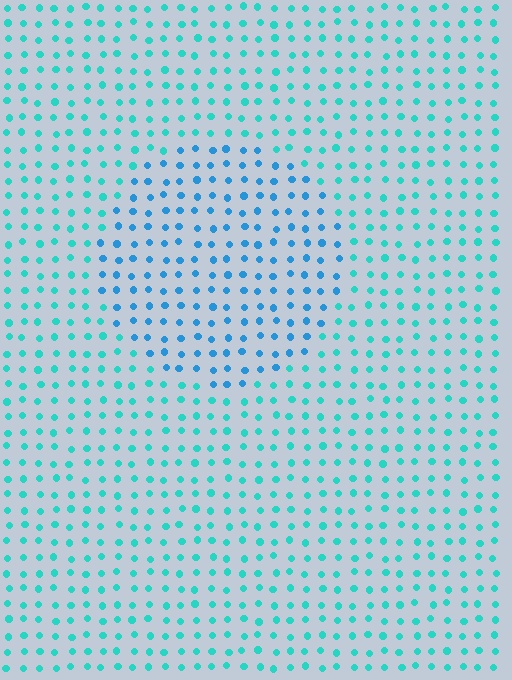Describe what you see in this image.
The image is filled with small cyan elements in a uniform arrangement. A circle-shaped region is visible where the elements are tinted to a slightly different hue, forming a subtle color boundary.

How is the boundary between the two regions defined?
The boundary is defined purely by a slight shift in hue (about 29 degrees). Spacing, size, and orientation are identical on both sides.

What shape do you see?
I see a circle.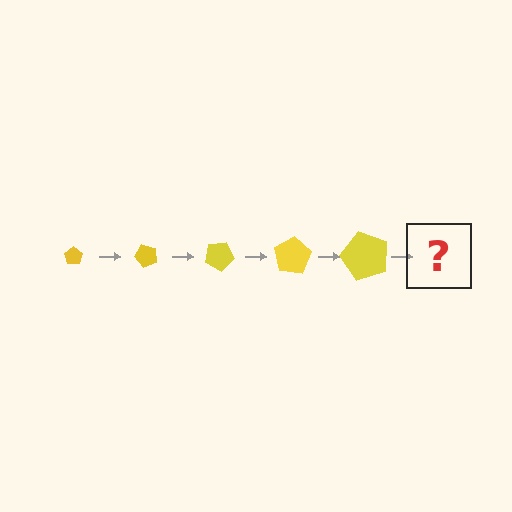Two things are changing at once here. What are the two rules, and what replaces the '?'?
The two rules are that the pentagon grows larger each step and it rotates 50 degrees each step. The '?' should be a pentagon, larger than the previous one and rotated 250 degrees from the start.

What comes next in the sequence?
The next element should be a pentagon, larger than the previous one and rotated 250 degrees from the start.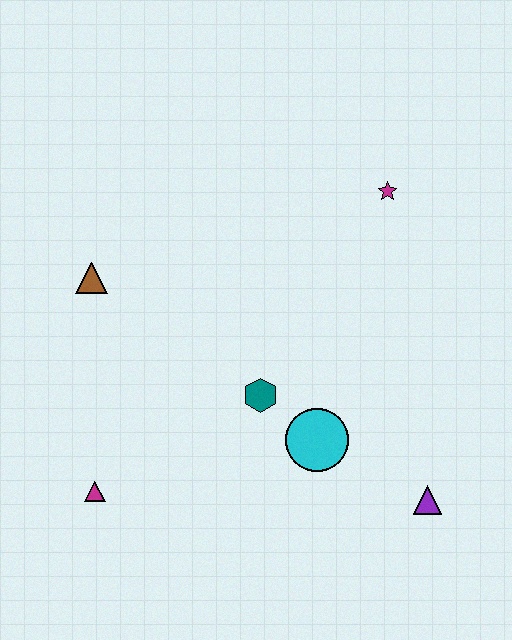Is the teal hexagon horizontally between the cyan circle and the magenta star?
No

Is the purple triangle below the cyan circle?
Yes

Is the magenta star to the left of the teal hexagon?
No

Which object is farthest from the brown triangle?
The purple triangle is farthest from the brown triangle.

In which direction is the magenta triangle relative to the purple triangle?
The magenta triangle is to the left of the purple triangle.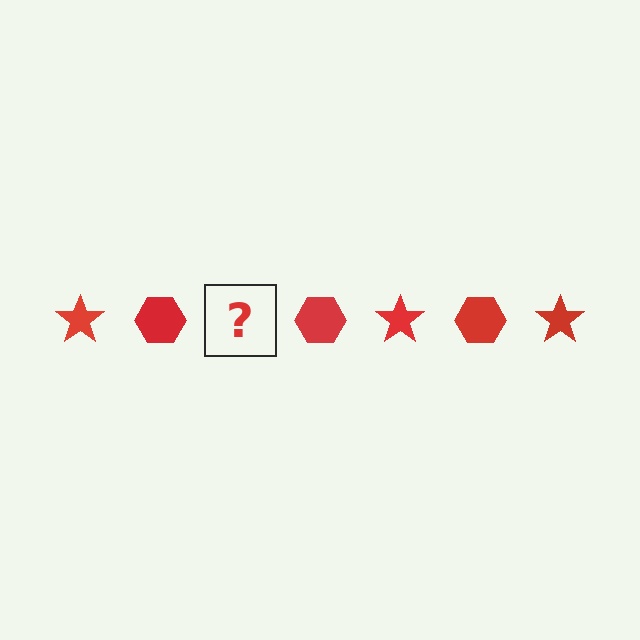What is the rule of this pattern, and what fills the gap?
The rule is that the pattern cycles through star, hexagon shapes in red. The gap should be filled with a red star.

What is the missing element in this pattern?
The missing element is a red star.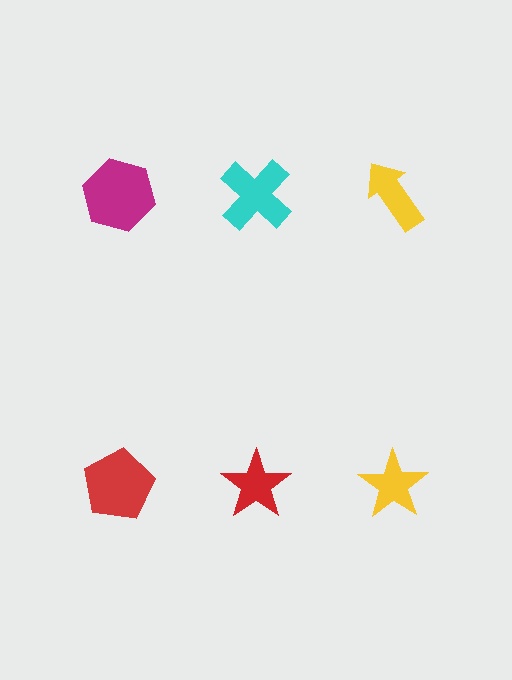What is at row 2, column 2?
A red star.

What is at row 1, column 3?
A yellow arrow.